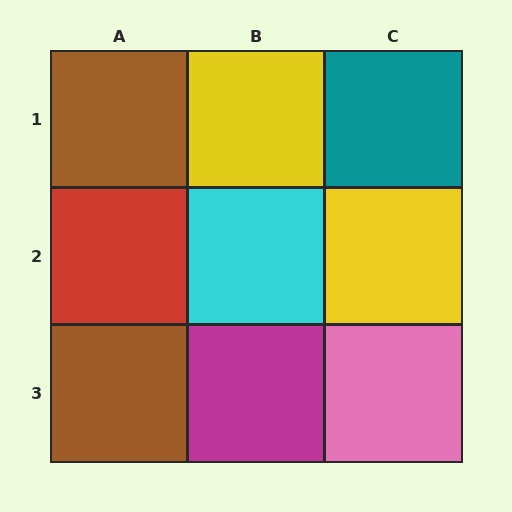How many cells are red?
1 cell is red.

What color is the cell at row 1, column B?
Yellow.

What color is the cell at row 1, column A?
Brown.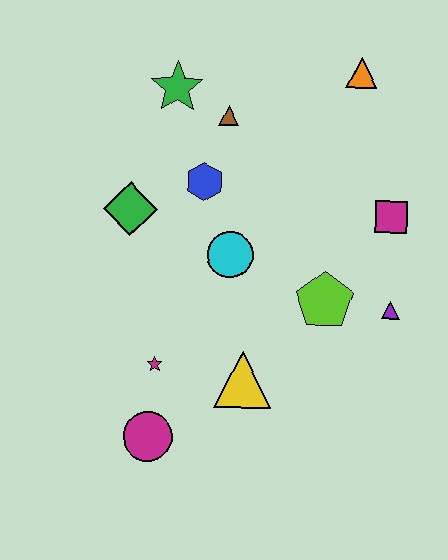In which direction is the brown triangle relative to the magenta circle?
The brown triangle is above the magenta circle.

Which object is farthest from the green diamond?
The purple triangle is farthest from the green diamond.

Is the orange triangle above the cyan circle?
Yes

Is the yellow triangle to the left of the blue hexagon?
No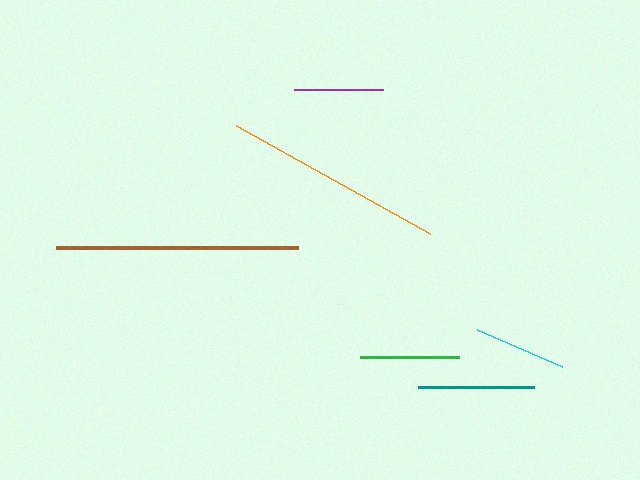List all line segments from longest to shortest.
From longest to shortest: brown, orange, teal, green, cyan, purple.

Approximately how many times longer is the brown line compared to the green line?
The brown line is approximately 2.5 times the length of the green line.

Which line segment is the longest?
The brown line is the longest at approximately 242 pixels.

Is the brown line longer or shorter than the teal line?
The brown line is longer than the teal line.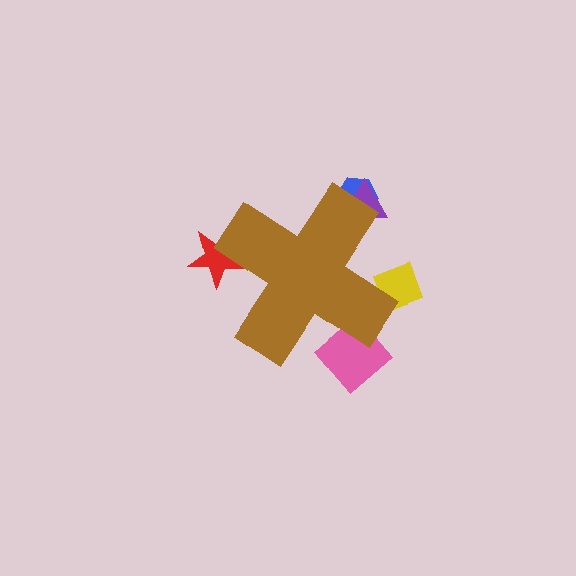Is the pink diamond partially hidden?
Yes, the pink diamond is partially hidden behind the brown cross.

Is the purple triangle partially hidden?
Yes, the purple triangle is partially hidden behind the brown cross.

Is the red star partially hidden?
Yes, the red star is partially hidden behind the brown cross.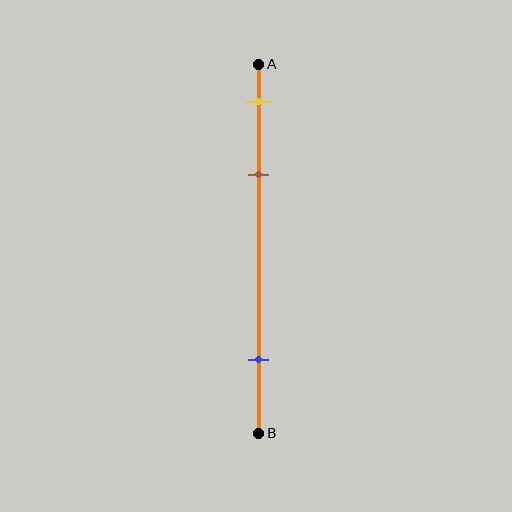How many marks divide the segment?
There are 3 marks dividing the segment.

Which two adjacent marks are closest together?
The yellow and brown marks are the closest adjacent pair.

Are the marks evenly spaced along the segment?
No, the marks are not evenly spaced.